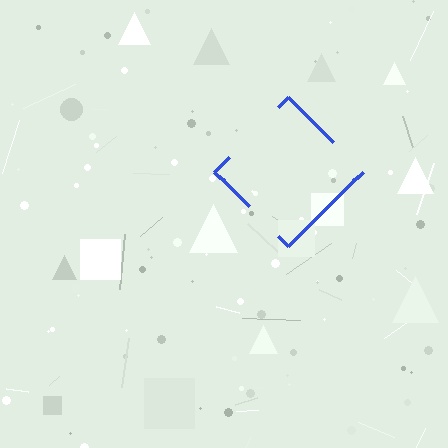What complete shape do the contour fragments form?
The contour fragments form a diamond.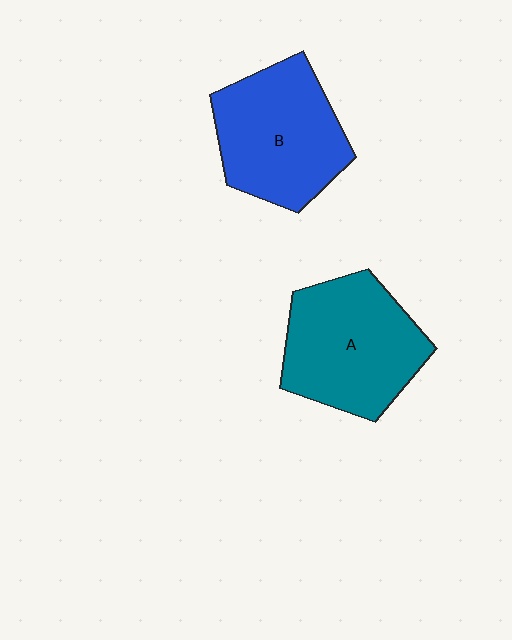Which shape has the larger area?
Shape A (teal).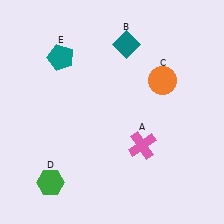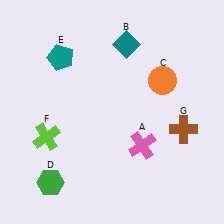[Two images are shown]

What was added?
A lime cross (F), a brown cross (G) were added in Image 2.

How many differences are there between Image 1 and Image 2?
There are 2 differences between the two images.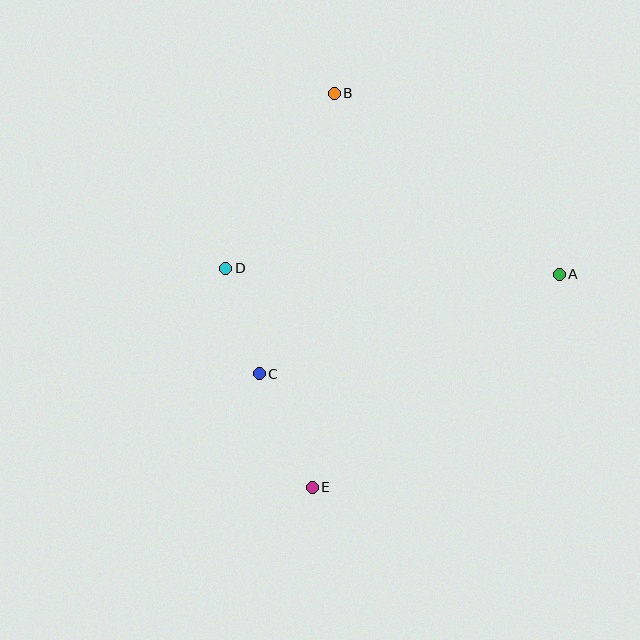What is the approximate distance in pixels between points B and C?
The distance between B and C is approximately 290 pixels.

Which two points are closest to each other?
Points C and D are closest to each other.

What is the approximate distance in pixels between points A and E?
The distance between A and E is approximately 326 pixels.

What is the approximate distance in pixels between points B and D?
The distance between B and D is approximately 206 pixels.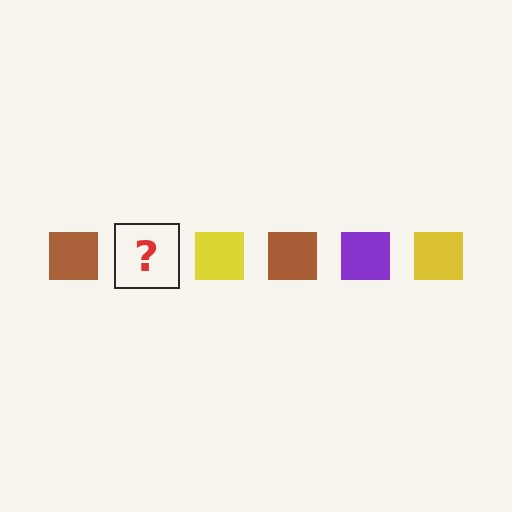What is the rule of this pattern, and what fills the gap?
The rule is that the pattern cycles through brown, purple, yellow squares. The gap should be filled with a purple square.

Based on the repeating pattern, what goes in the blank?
The blank should be a purple square.